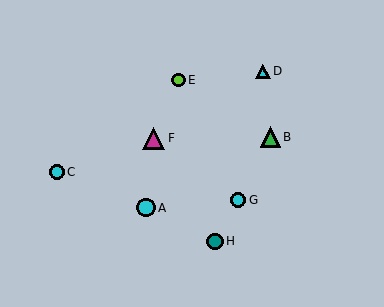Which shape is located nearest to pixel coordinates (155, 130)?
The magenta triangle (labeled F) at (154, 138) is nearest to that location.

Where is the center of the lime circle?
The center of the lime circle is at (178, 80).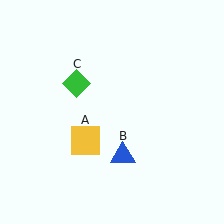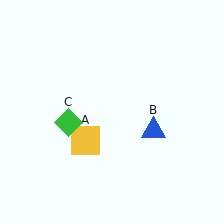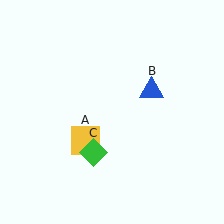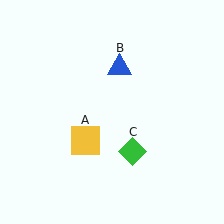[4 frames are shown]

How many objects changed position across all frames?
2 objects changed position: blue triangle (object B), green diamond (object C).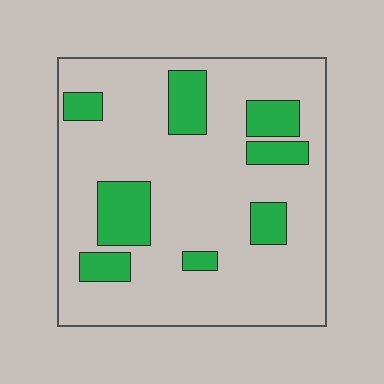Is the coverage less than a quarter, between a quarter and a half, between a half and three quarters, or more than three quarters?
Less than a quarter.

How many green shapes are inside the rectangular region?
8.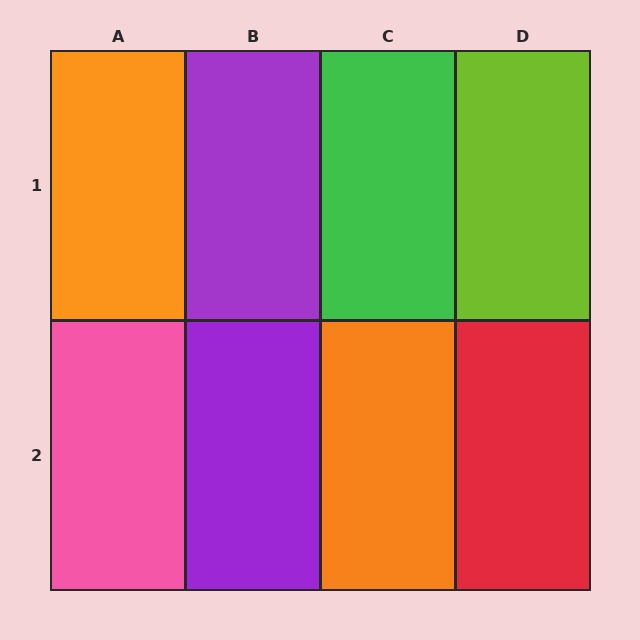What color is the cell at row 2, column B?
Purple.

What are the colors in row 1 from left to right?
Orange, purple, green, lime.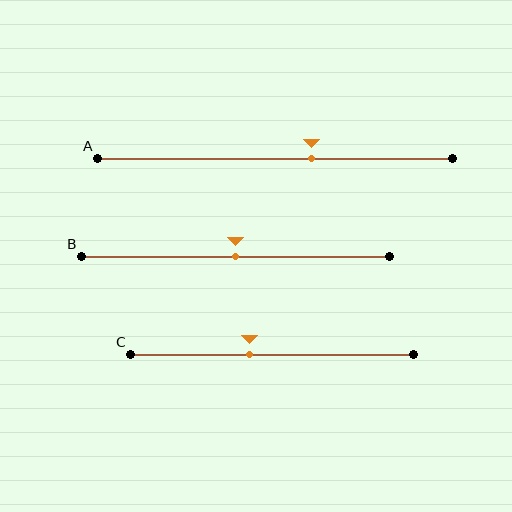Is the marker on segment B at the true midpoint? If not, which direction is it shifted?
Yes, the marker on segment B is at the true midpoint.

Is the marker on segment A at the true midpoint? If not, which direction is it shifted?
No, the marker on segment A is shifted to the right by about 10% of the segment length.